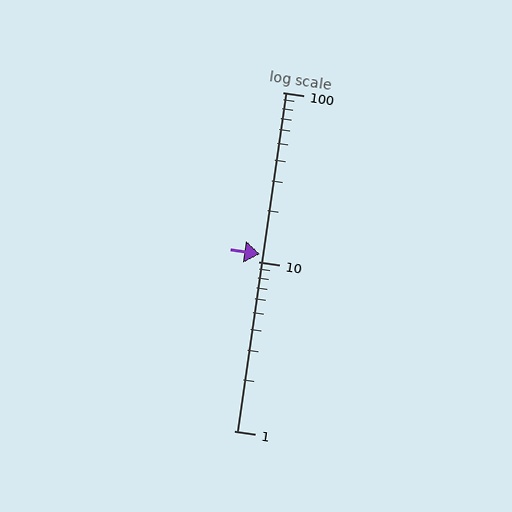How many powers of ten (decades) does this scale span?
The scale spans 2 decades, from 1 to 100.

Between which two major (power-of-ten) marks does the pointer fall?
The pointer is between 10 and 100.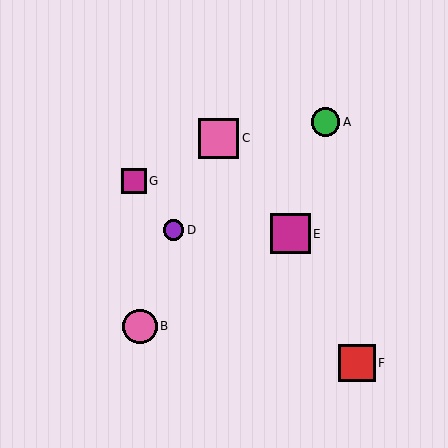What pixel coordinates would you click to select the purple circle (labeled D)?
Click at (173, 230) to select the purple circle D.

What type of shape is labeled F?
Shape F is a red square.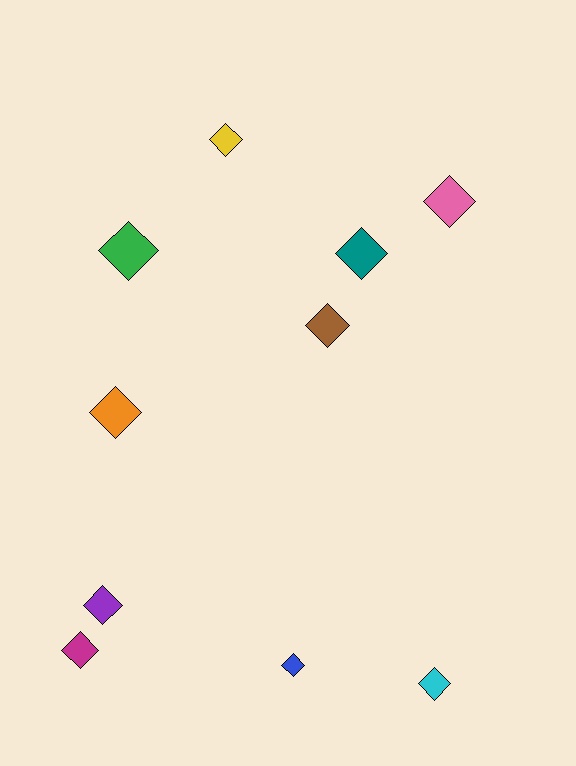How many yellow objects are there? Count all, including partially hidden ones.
There is 1 yellow object.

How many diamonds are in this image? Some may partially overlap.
There are 10 diamonds.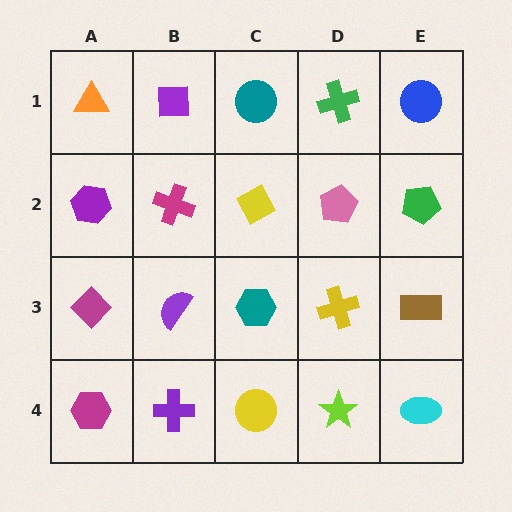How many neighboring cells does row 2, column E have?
3.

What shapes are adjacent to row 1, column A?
A purple hexagon (row 2, column A), a purple square (row 1, column B).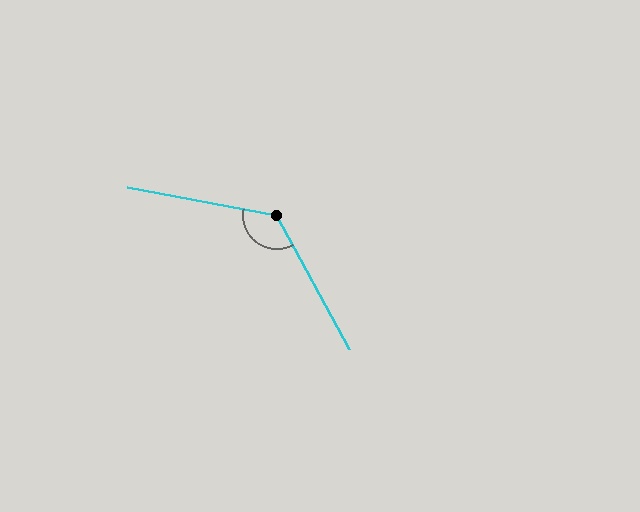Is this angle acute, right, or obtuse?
It is obtuse.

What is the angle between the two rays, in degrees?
Approximately 129 degrees.